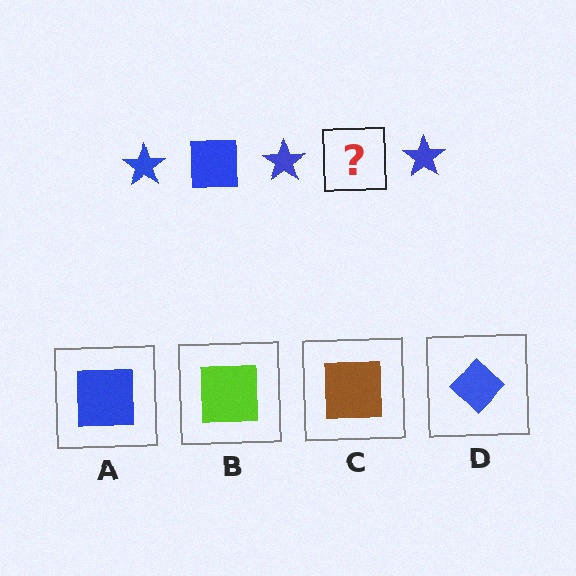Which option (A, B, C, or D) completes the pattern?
A.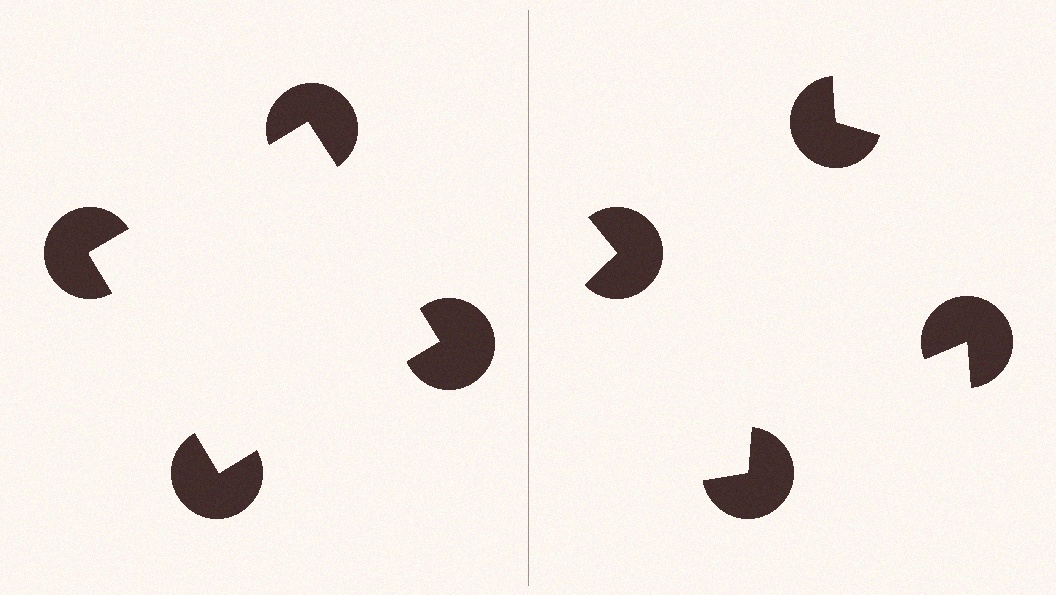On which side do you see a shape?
An illusory square appears on the left side. On the right side the wedge cuts are rotated, so no coherent shape forms.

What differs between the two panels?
The pac-man discs are positioned identically on both sides; only the wedge orientations differ. On the left they align to a square; on the right they are misaligned.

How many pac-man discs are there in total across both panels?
8 — 4 on each side.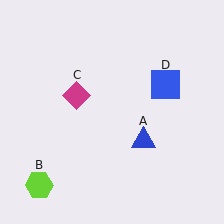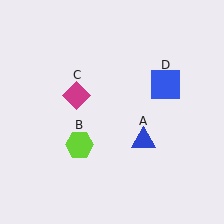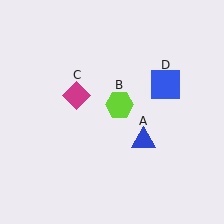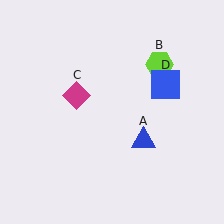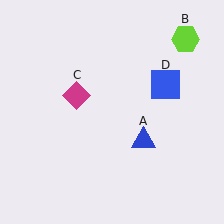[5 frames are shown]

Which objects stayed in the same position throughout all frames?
Blue triangle (object A) and magenta diamond (object C) and blue square (object D) remained stationary.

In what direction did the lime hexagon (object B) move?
The lime hexagon (object B) moved up and to the right.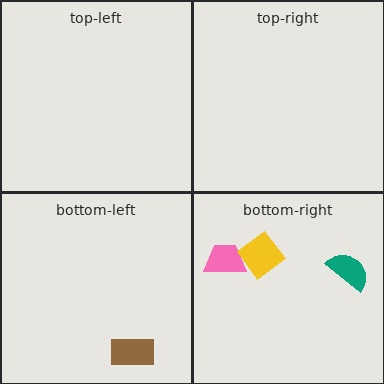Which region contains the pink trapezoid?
The bottom-right region.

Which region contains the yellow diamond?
The bottom-right region.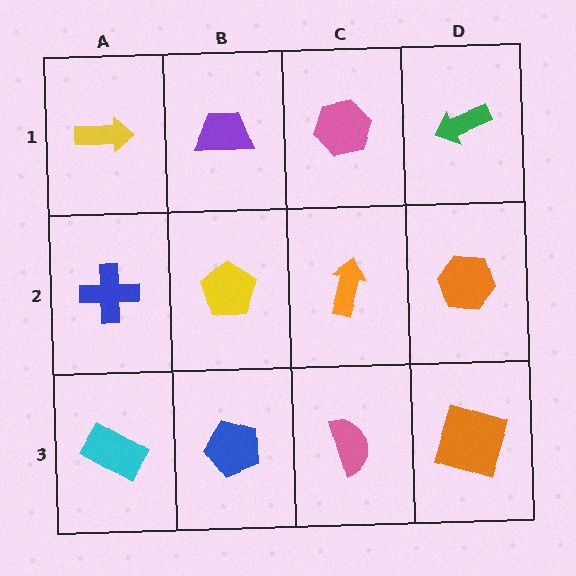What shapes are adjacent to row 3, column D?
An orange hexagon (row 2, column D), a pink semicircle (row 3, column C).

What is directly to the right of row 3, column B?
A pink semicircle.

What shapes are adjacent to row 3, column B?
A yellow pentagon (row 2, column B), a cyan rectangle (row 3, column A), a pink semicircle (row 3, column C).